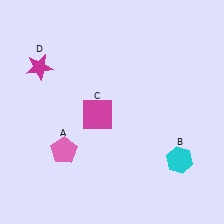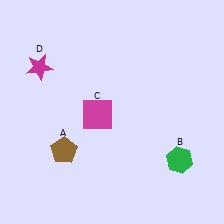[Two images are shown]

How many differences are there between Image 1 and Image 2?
There are 2 differences between the two images.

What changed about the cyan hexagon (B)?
In Image 1, B is cyan. In Image 2, it changed to green.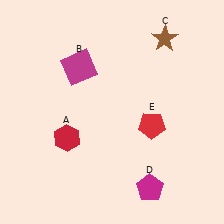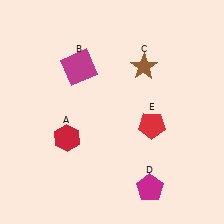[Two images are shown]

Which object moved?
The brown star (C) moved down.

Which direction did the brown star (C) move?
The brown star (C) moved down.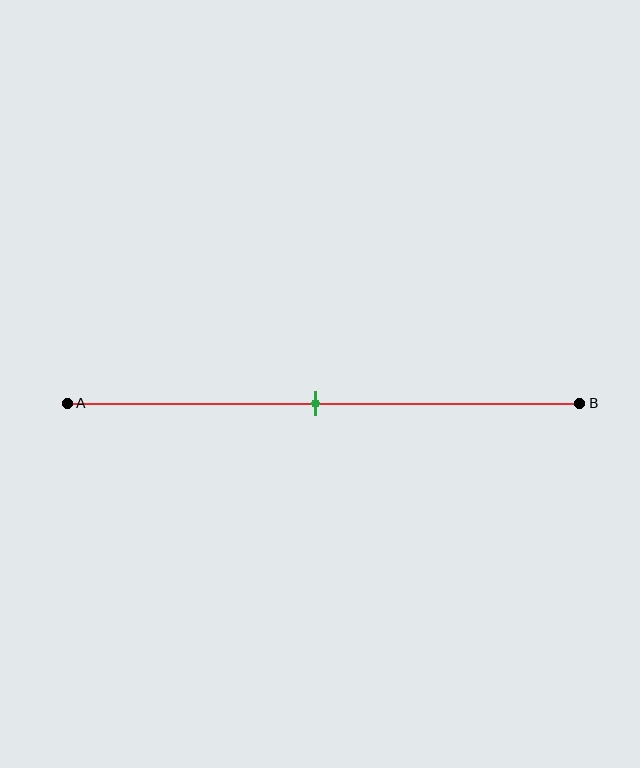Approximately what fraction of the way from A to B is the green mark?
The green mark is approximately 50% of the way from A to B.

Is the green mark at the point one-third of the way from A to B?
No, the mark is at about 50% from A, not at the 33% one-third point.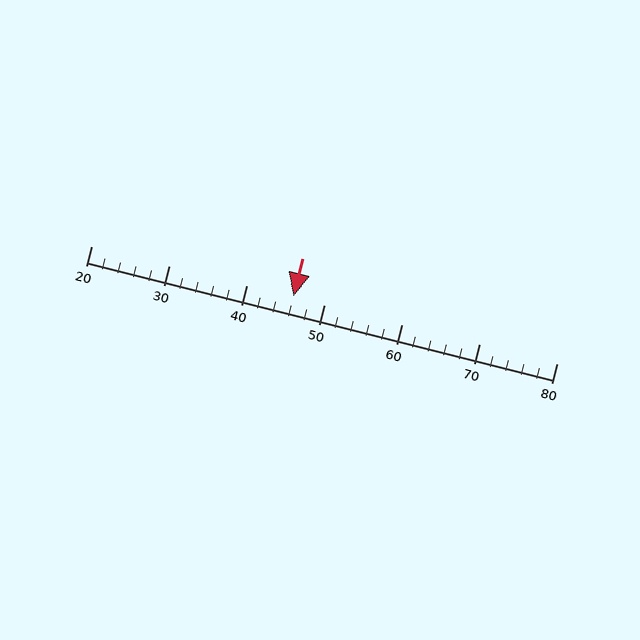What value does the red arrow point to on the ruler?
The red arrow points to approximately 46.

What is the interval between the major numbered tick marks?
The major tick marks are spaced 10 units apart.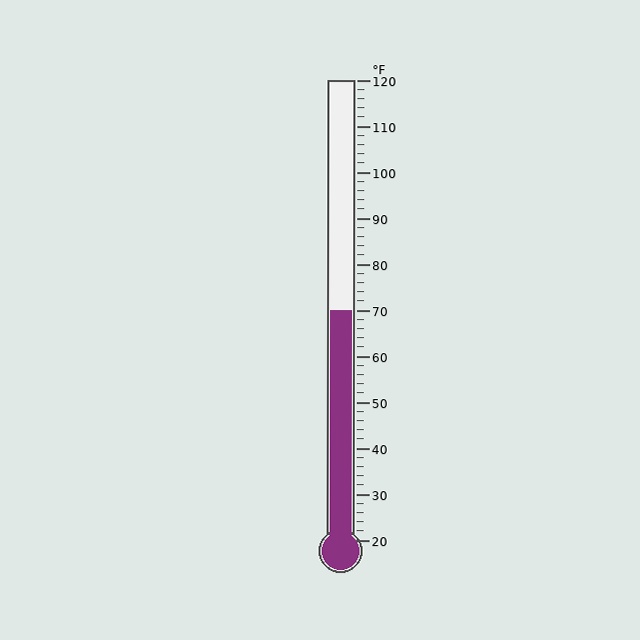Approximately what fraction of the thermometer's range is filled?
The thermometer is filled to approximately 50% of its range.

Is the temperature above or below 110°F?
The temperature is below 110°F.